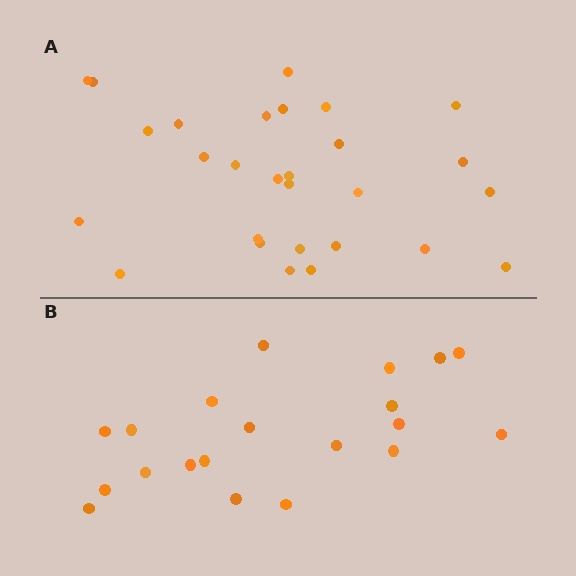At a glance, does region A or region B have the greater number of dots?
Region A (the top region) has more dots.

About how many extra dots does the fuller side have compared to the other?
Region A has roughly 8 or so more dots than region B.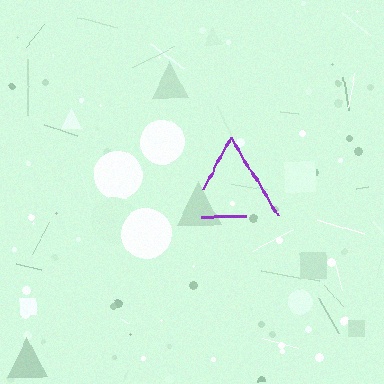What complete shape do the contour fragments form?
The contour fragments form a triangle.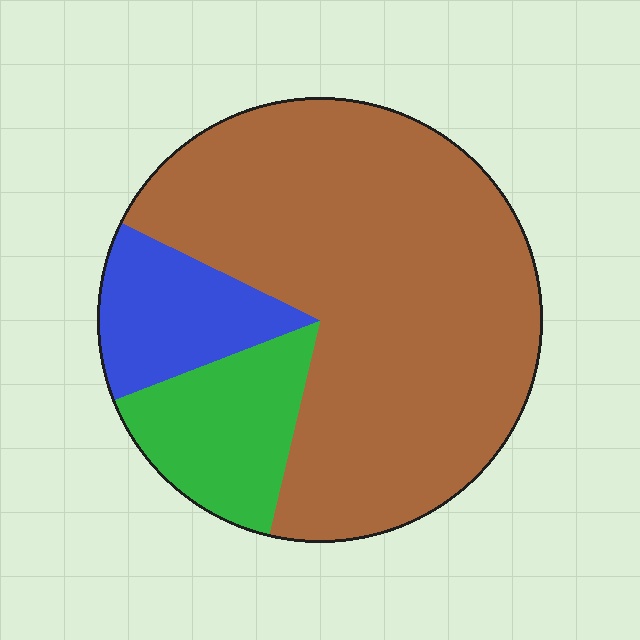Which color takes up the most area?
Brown, at roughly 70%.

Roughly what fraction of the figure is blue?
Blue takes up about one eighth (1/8) of the figure.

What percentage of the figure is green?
Green takes up about one sixth (1/6) of the figure.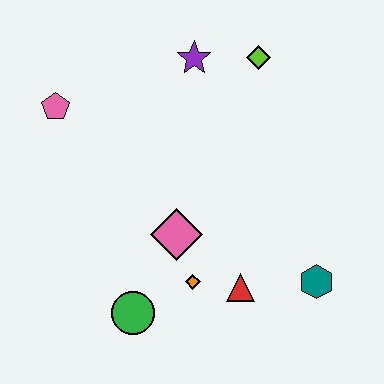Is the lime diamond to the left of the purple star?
No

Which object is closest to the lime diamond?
The purple star is closest to the lime diamond.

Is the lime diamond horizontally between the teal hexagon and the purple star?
Yes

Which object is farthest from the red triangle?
The pink pentagon is farthest from the red triangle.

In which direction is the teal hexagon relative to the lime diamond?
The teal hexagon is below the lime diamond.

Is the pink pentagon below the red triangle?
No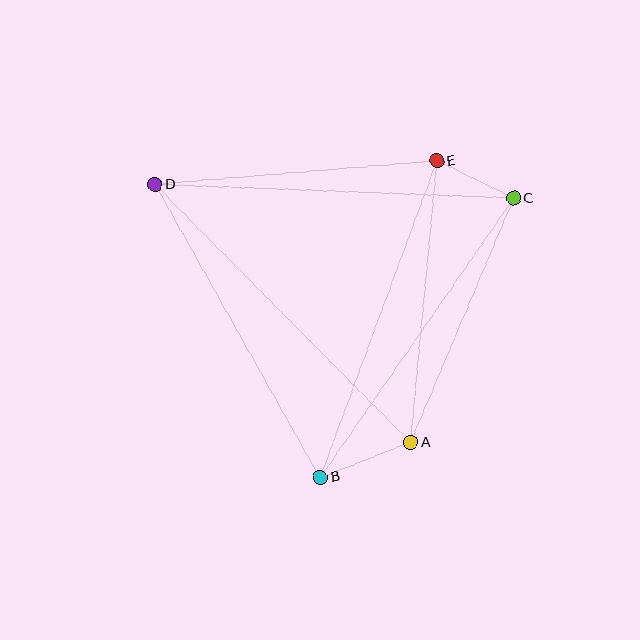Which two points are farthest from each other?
Points A and D are farthest from each other.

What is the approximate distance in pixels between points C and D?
The distance between C and D is approximately 359 pixels.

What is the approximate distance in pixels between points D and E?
The distance between D and E is approximately 283 pixels.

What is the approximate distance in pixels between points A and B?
The distance between A and B is approximately 97 pixels.